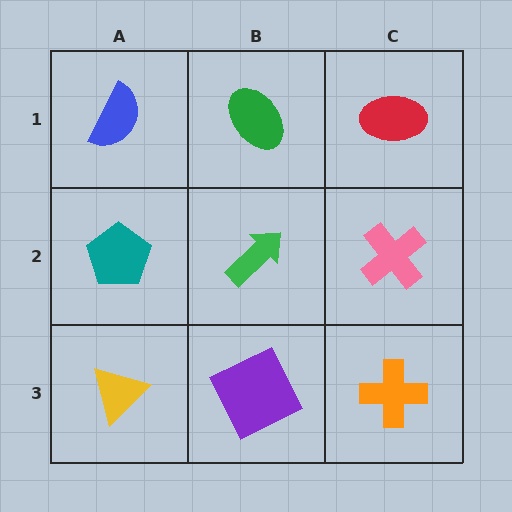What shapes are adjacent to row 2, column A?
A blue semicircle (row 1, column A), a yellow triangle (row 3, column A), a green arrow (row 2, column B).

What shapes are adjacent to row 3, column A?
A teal pentagon (row 2, column A), a purple square (row 3, column B).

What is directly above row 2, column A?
A blue semicircle.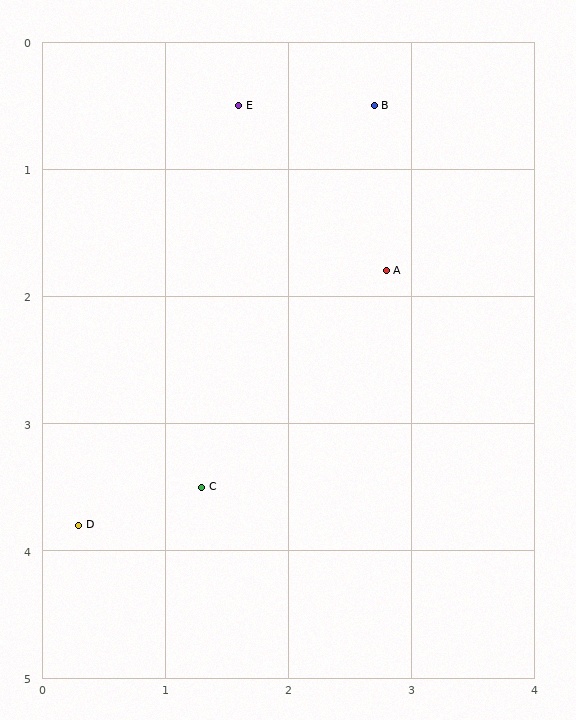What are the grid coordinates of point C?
Point C is at approximately (1.3, 3.5).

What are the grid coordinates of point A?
Point A is at approximately (2.8, 1.8).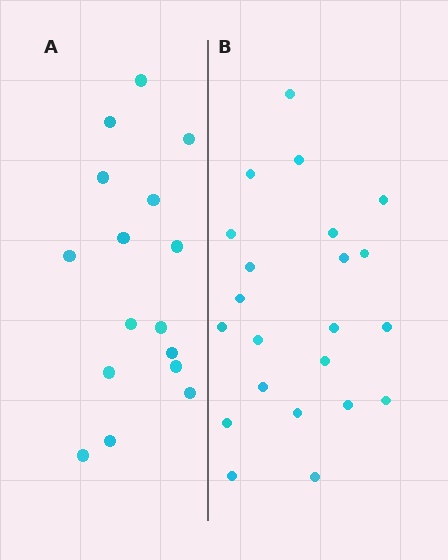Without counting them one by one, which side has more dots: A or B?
Region B (the right region) has more dots.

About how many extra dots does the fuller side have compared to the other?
Region B has about 6 more dots than region A.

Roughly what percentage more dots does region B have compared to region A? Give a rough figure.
About 40% more.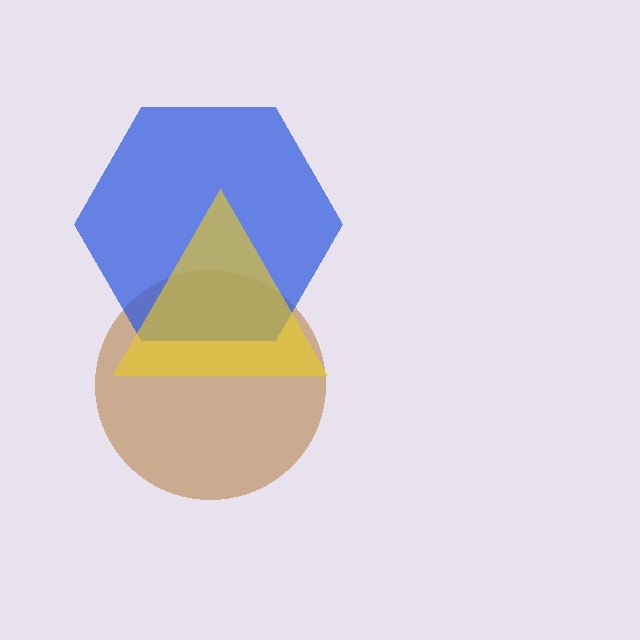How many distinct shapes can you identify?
There are 3 distinct shapes: a brown circle, a blue hexagon, a yellow triangle.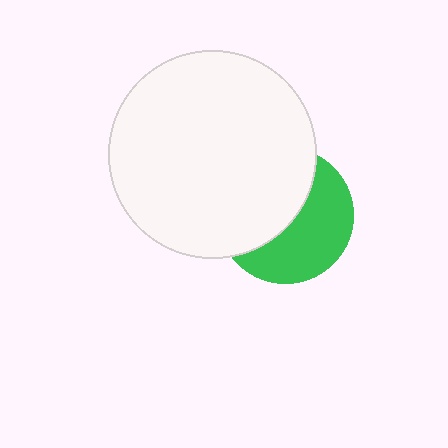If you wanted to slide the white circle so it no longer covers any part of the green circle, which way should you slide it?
Slide it toward the upper-left — that is the most direct way to separate the two shapes.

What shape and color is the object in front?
The object in front is a white circle.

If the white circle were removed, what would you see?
You would see the complete green circle.